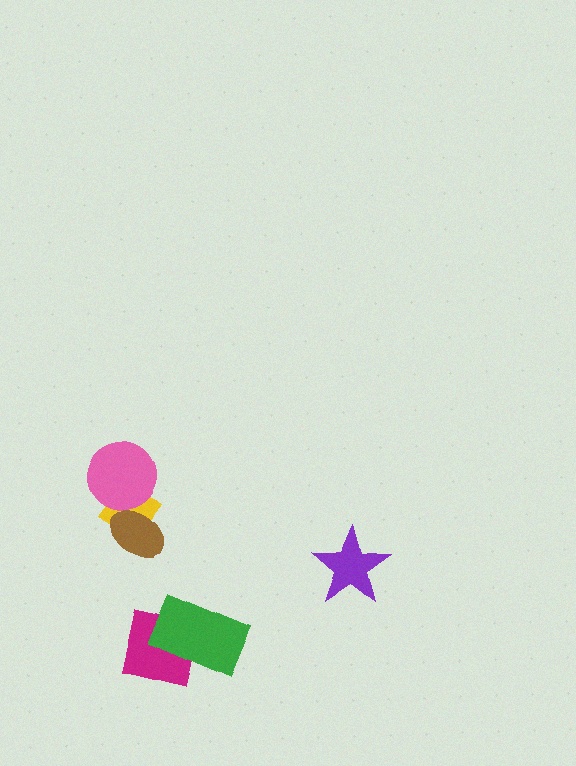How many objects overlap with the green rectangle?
1 object overlaps with the green rectangle.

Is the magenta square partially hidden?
Yes, it is partially covered by another shape.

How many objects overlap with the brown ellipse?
1 object overlaps with the brown ellipse.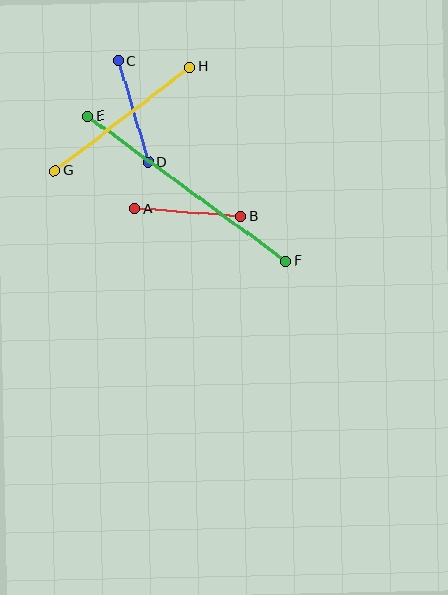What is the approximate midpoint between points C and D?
The midpoint is at approximately (134, 112) pixels.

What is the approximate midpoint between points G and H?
The midpoint is at approximately (123, 119) pixels.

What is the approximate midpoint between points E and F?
The midpoint is at approximately (187, 188) pixels.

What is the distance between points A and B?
The distance is approximately 107 pixels.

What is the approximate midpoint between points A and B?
The midpoint is at approximately (188, 212) pixels.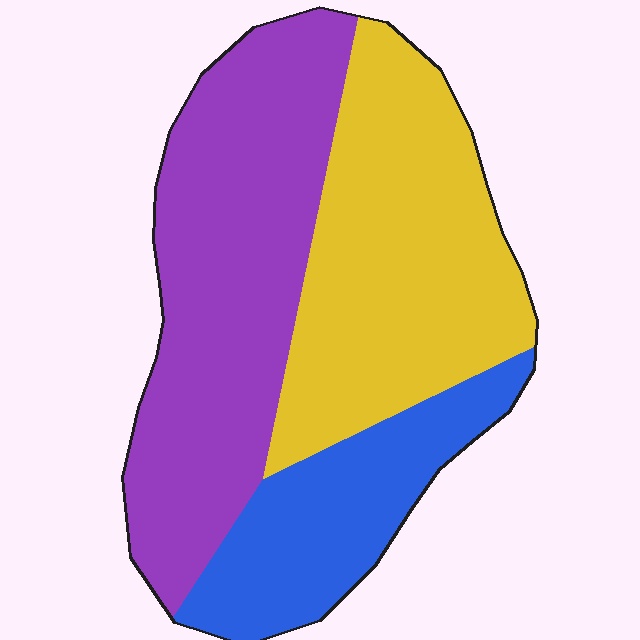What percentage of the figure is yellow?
Yellow covers roughly 35% of the figure.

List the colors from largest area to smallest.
From largest to smallest: purple, yellow, blue.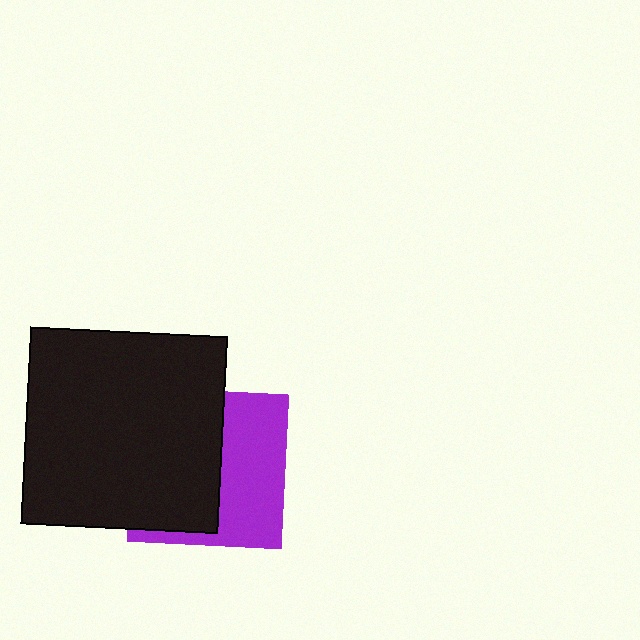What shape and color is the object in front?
The object in front is a black square.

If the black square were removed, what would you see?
You would see the complete purple square.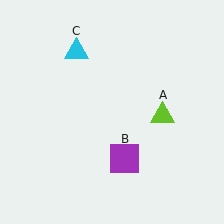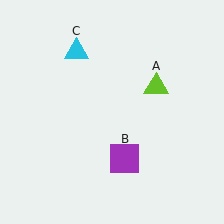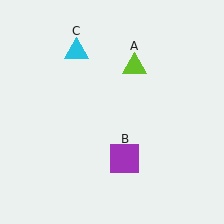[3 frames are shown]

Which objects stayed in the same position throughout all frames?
Purple square (object B) and cyan triangle (object C) remained stationary.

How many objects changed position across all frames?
1 object changed position: lime triangle (object A).